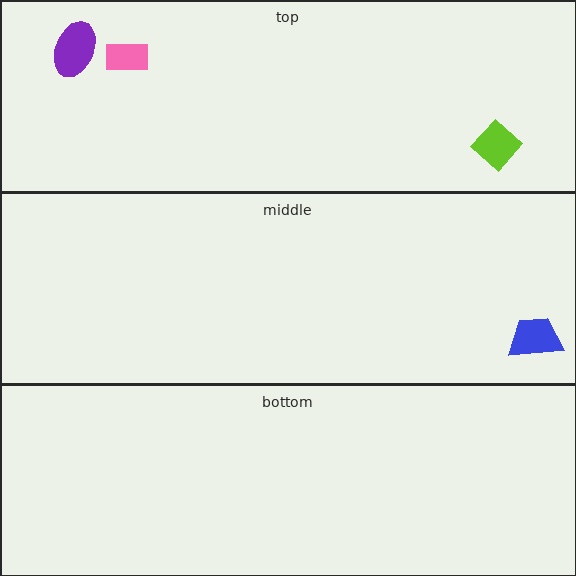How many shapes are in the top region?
3.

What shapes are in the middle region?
The blue trapezoid.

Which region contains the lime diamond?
The top region.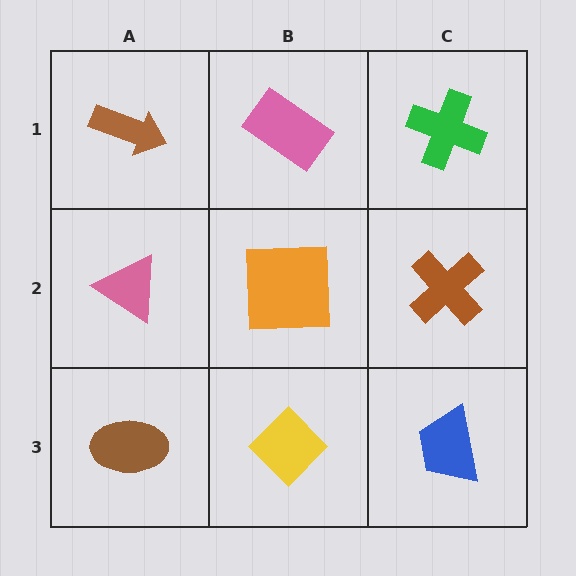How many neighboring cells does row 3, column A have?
2.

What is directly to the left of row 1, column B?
A brown arrow.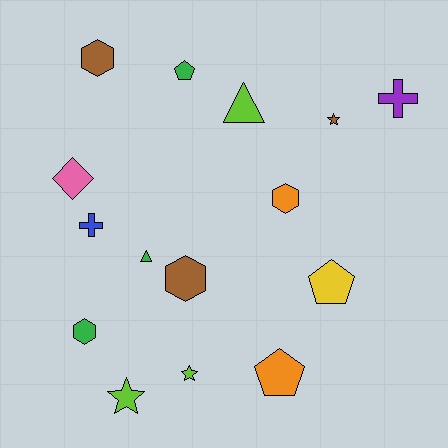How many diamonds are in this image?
There is 1 diamond.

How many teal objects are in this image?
There are no teal objects.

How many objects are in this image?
There are 15 objects.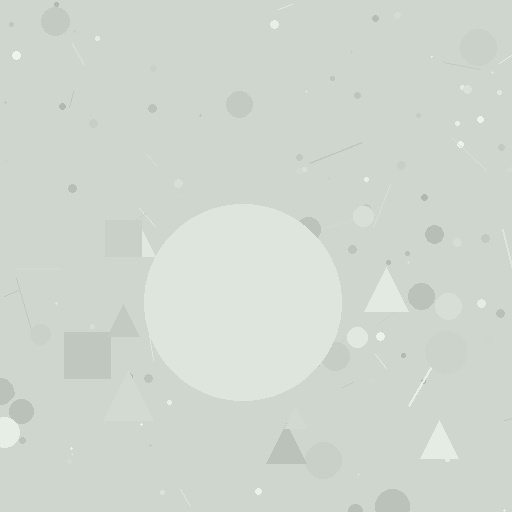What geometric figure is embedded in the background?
A circle is embedded in the background.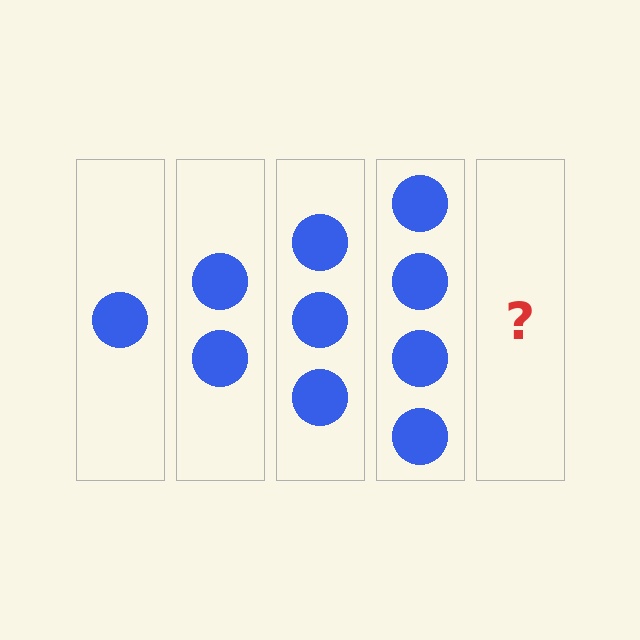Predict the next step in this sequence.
The next step is 5 circles.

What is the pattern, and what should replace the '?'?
The pattern is that each step adds one more circle. The '?' should be 5 circles.